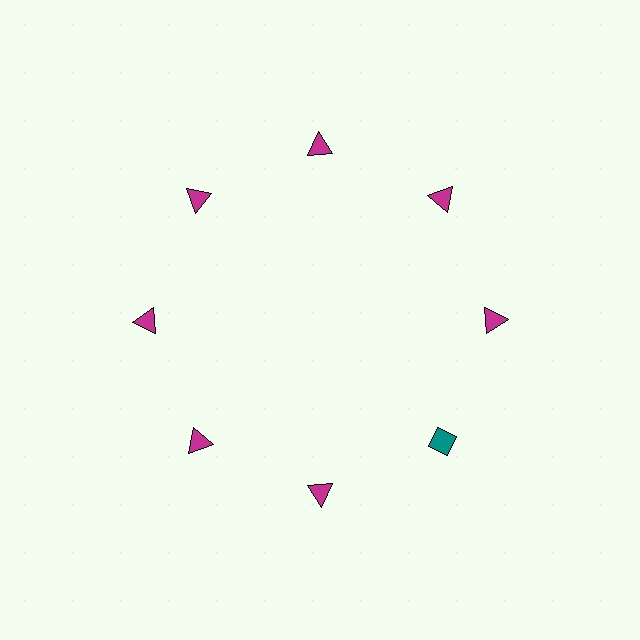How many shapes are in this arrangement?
There are 8 shapes arranged in a ring pattern.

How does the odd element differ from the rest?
It differs in both color (teal instead of magenta) and shape (diamond instead of triangle).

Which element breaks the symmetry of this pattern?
The teal diamond at roughly the 4 o'clock position breaks the symmetry. All other shapes are magenta triangles.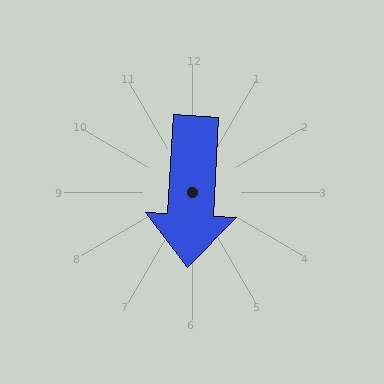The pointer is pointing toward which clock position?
Roughly 6 o'clock.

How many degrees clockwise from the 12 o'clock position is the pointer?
Approximately 183 degrees.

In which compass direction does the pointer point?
South.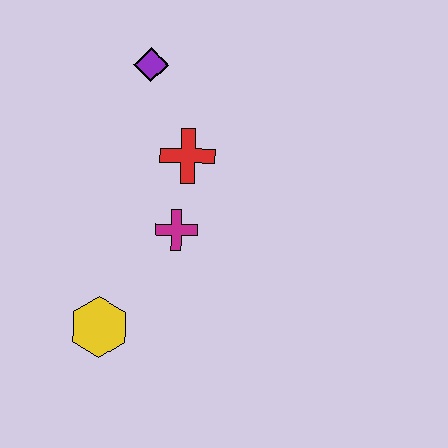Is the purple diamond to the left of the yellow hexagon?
No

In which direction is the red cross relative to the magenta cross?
The red cross is above the magenta cross.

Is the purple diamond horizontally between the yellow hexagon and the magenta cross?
Yes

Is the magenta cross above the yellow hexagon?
Yes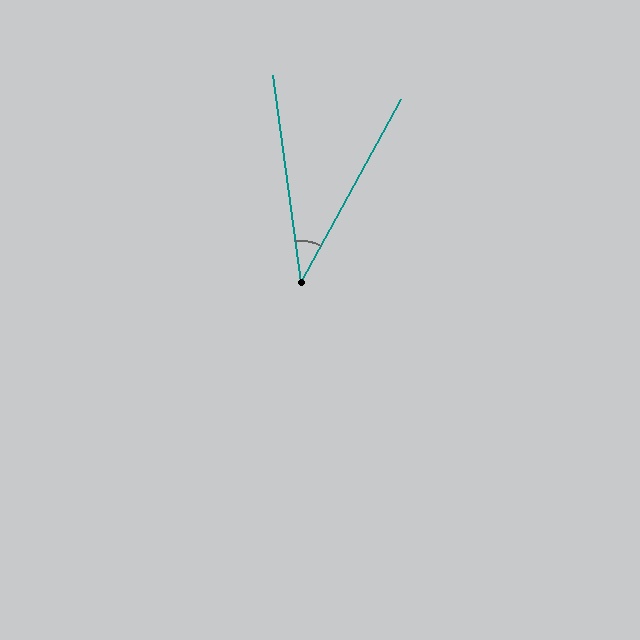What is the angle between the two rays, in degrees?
Approximately 37 degrees.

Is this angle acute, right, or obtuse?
It is acute.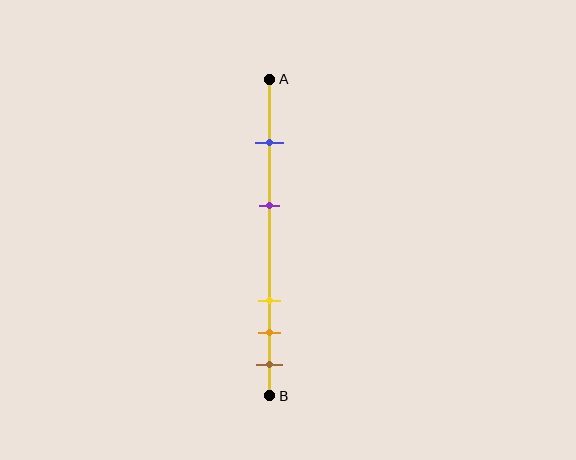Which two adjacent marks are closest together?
The orange and brown marks are the closest adjacent pair.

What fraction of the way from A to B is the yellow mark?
The yellow mark is approximately 70% (0.7) of the way from A to B.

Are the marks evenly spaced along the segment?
No, the marks are not evenly spaced.